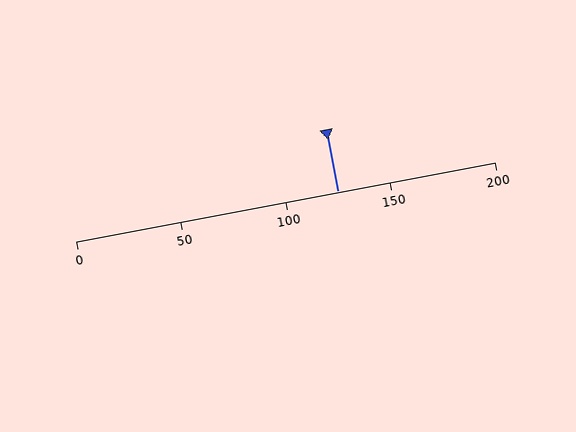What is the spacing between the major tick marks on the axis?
The major ticks are spaced 50 apart.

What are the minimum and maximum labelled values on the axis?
The axis runs from 0 to 200.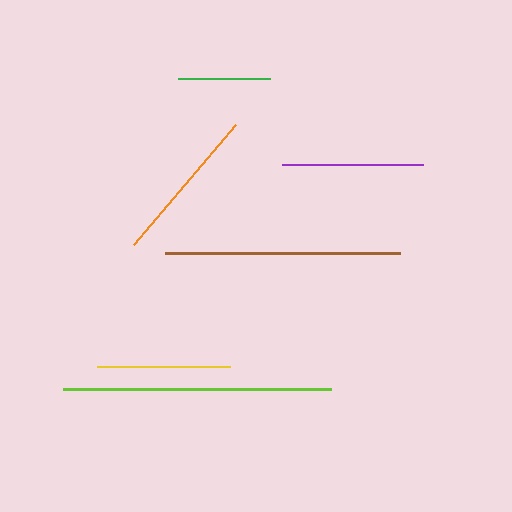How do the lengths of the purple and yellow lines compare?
The purple and yellow lines are approximately the same length.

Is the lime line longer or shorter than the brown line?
The lime line is longer than the brown line.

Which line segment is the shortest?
The green line is the shortest at approximately 92 pixels.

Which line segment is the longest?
The lime line is the longest at approximately 268 pixels.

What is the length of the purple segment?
The purple segment is approximately 141 pixels long.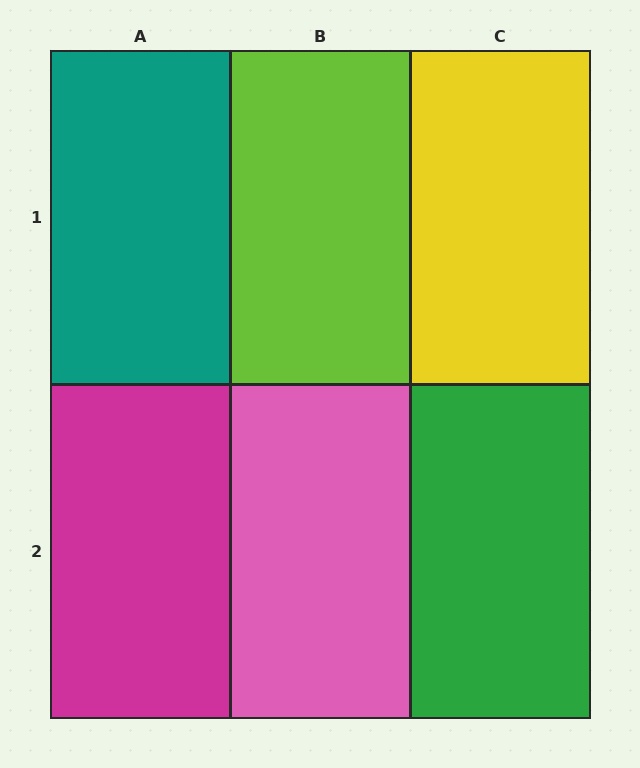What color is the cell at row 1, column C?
Yellow.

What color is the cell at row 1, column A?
Teal.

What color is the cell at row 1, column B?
Lime.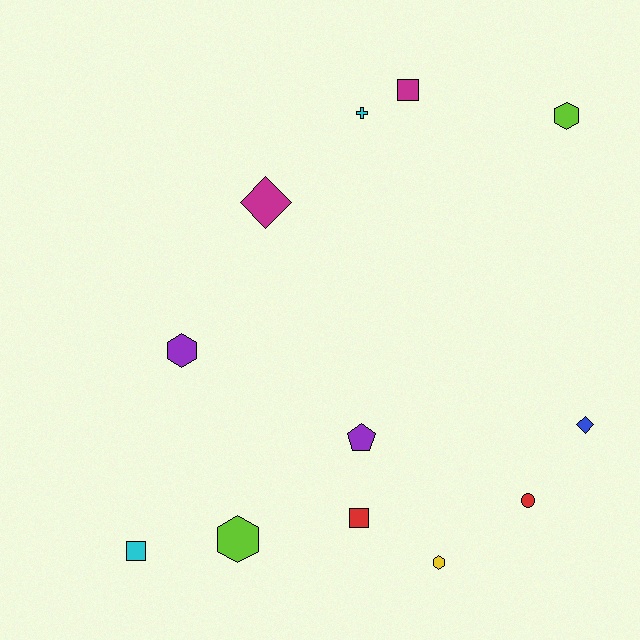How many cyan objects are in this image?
There are 2 cyan objects.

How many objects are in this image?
There are 12 objects.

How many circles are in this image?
There is 1 circle.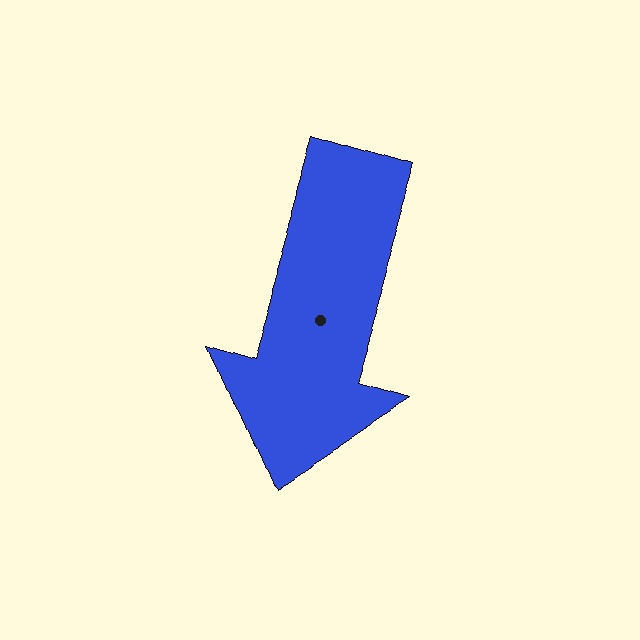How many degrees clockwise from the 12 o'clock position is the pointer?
Approximately 197 degrees.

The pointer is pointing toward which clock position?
Roughly 7 o'clock.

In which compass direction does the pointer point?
South.